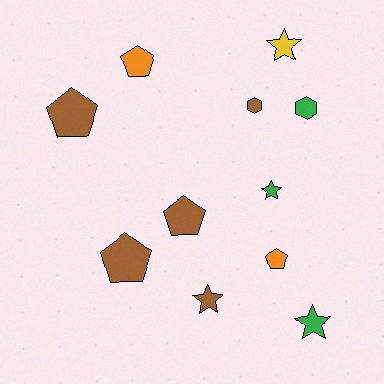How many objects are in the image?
There are 11 objects.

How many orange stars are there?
There are no orange stars.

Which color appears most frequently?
Brown, with 5 objects.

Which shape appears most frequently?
Pentagon, with 5 objects.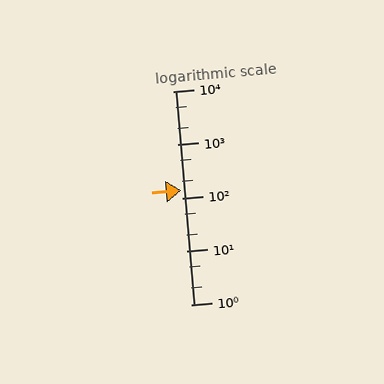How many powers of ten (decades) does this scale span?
The scale spans 4 decades, from 1 to 10000.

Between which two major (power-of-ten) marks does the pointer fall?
The pointer is between 100 and 1000.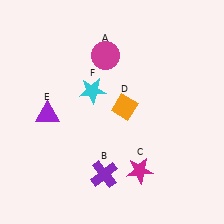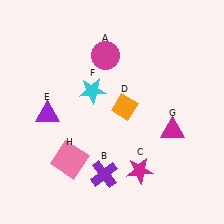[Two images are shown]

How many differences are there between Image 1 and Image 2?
There are 2 differences between the two images.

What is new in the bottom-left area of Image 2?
A pink square (H) was added in the bottom-left area of Image 2.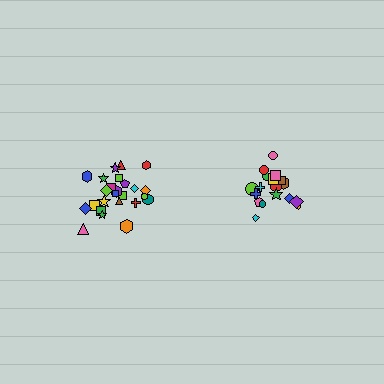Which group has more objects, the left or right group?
The left group.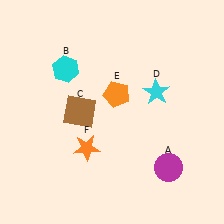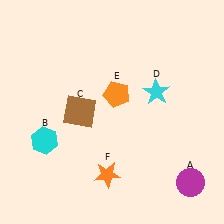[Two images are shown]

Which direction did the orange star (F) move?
The orange star (F) moved down.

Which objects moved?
The objects that moved are: the magenta circle (A), the cyan hexagon (B), the orange star (F).